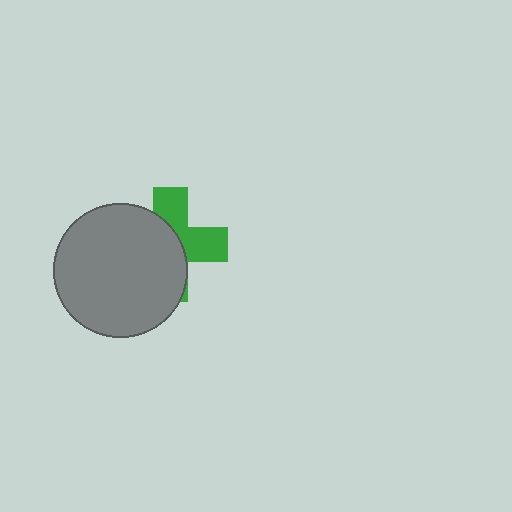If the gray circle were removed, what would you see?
You would see the complete green cross.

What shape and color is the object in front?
The object in front is a gray circle.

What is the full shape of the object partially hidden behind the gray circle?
The partially hidden object is a green cross.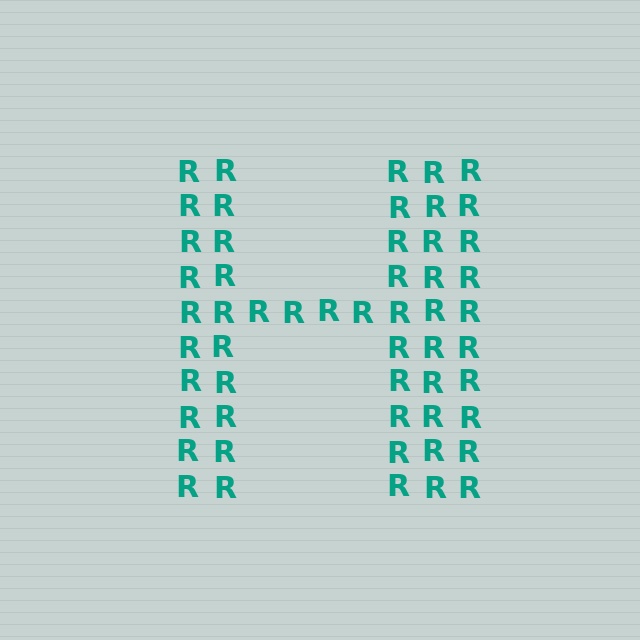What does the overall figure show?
The overall figure shows the letter H.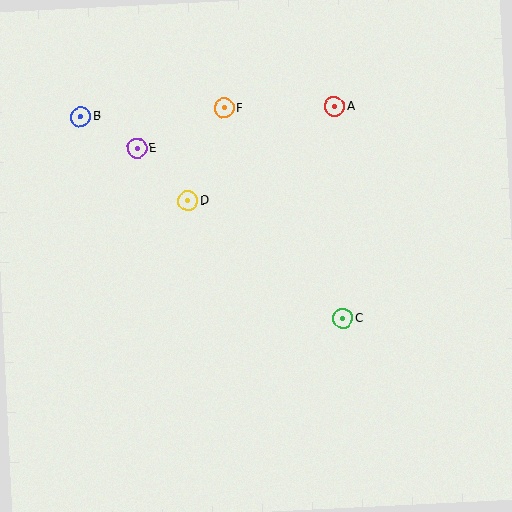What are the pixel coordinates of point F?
Point F is at (224, 108).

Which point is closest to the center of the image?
Point D at (188, 201) is closest to the center.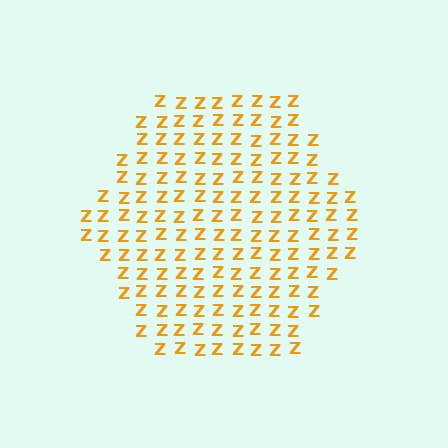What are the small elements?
The small elements are letter Z's.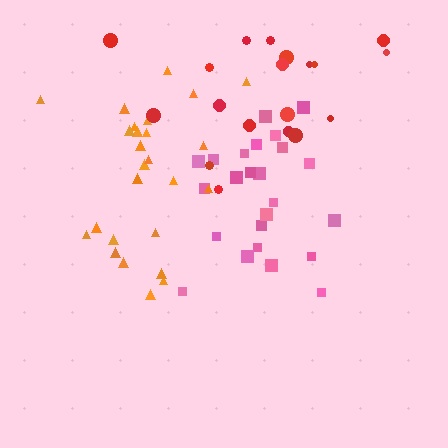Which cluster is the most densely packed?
Pink.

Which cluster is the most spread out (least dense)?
Red.